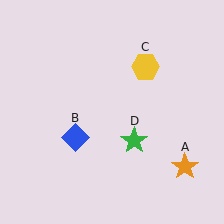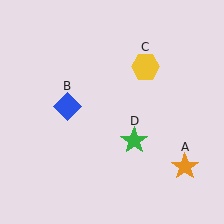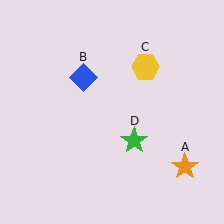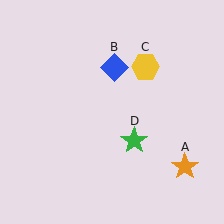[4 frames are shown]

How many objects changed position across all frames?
1 object changed position: blue diamond (object B).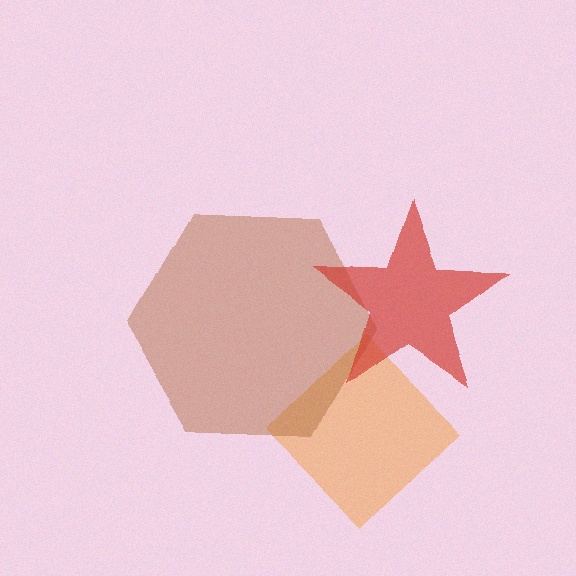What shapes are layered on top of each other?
The layered shapes are: an orange diamond, a brown hexagon, a red star.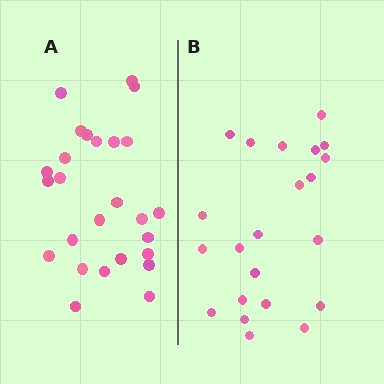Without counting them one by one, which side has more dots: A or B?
Region A (the left region) has more dots.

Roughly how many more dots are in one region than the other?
Region A has about 4 more dots than region B.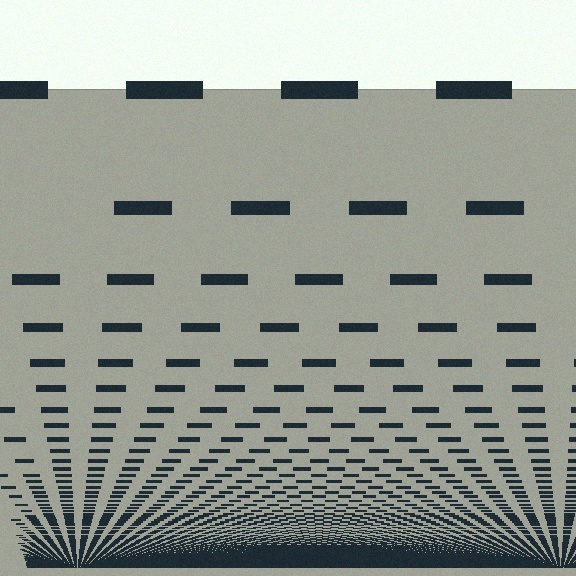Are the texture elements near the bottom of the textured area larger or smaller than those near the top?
Smaller. The gradient is inverted — elements near the bottom are smaller and denser.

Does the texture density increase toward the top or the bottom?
Density increases toward the bottom.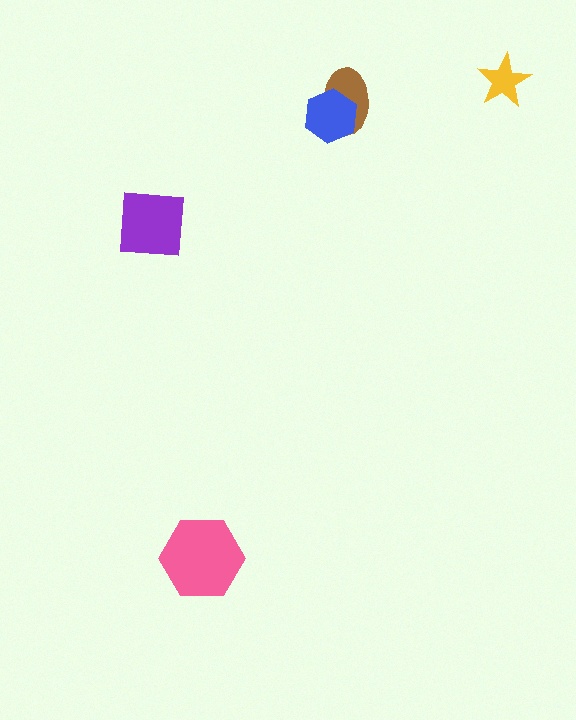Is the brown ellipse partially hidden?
Yes, it is partially covered by another shape.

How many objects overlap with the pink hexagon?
0 objects overlap with the pink hexagon.